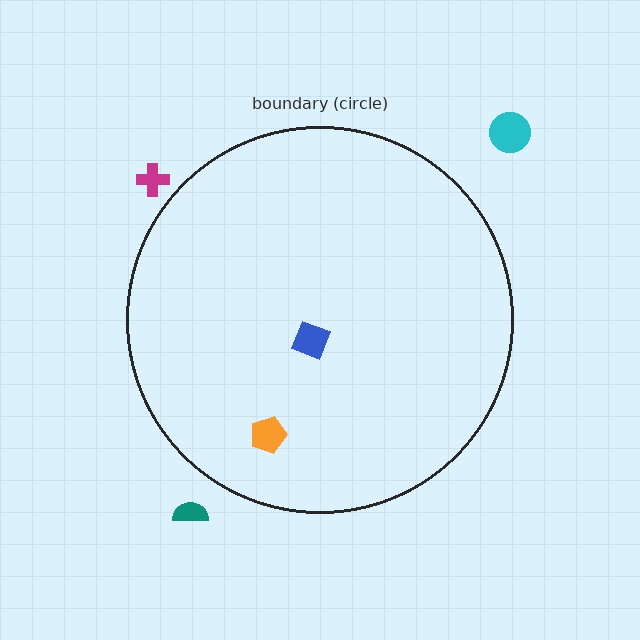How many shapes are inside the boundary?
2 inside, 3 outside.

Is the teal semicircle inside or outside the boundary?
Outside.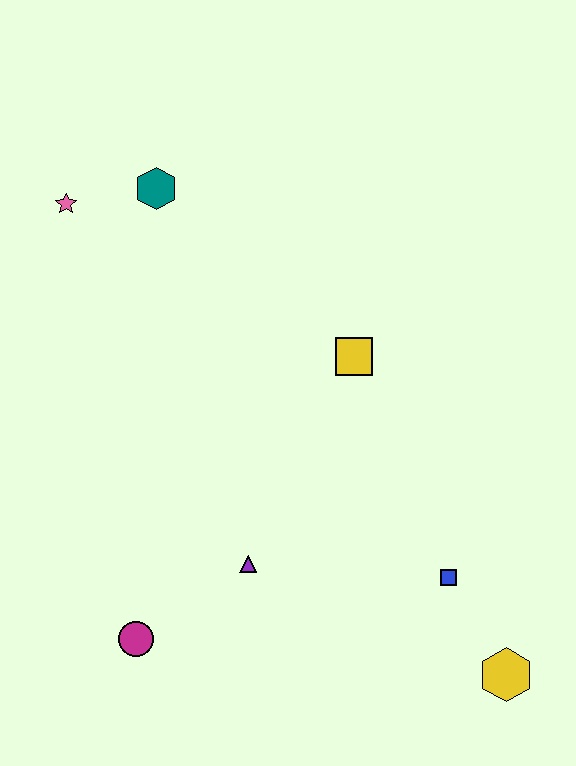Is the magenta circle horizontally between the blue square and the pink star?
Yes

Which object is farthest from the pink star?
The yellow hexagon is farthest from the pink star.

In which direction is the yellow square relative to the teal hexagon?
The yellow square is to the right of the teal hexagon.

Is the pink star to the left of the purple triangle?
Yes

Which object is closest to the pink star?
The teal hexagon is closest to the pink star.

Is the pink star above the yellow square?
Yes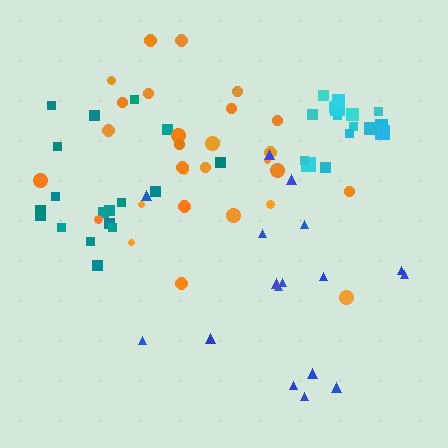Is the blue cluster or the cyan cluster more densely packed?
Cyan.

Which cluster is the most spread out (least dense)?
Blue.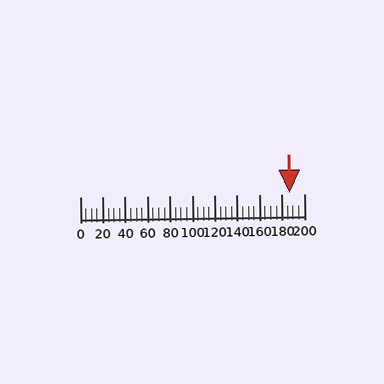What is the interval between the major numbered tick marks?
The major tick marks are spaced 20 units apart.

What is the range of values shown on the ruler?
The ruler shows values from 0 to 200.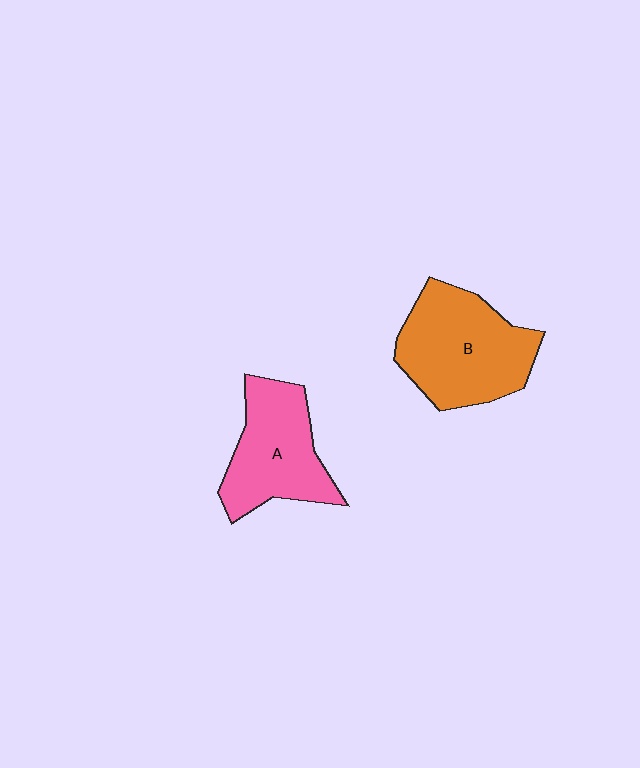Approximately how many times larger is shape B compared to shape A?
Approximately 1.2 times.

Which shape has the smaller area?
Shape A (pink).